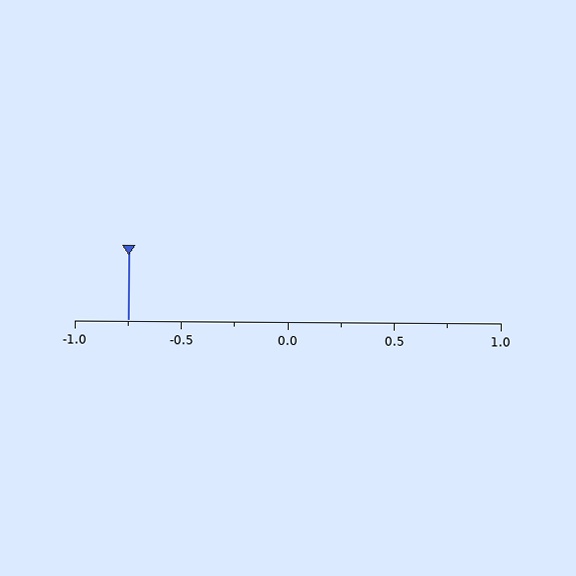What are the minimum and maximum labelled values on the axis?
The axis runs from -1.0 to 1.0.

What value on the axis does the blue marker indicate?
The marker indicates approximately -0.75.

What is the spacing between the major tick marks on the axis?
The major ticks are spaced 0.5 apart.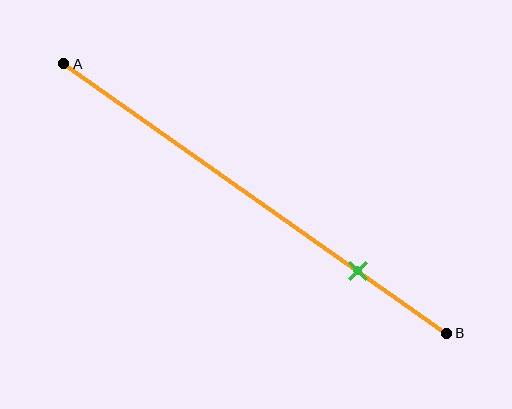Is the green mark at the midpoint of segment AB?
No, the mark is at about 75% from A, not at the 50% midpoint.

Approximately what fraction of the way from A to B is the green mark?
The green mark is approximately 75% of the way from A to B.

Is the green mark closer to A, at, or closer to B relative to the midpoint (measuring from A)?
The green mark is closer to point B than the midpoint of segment AB.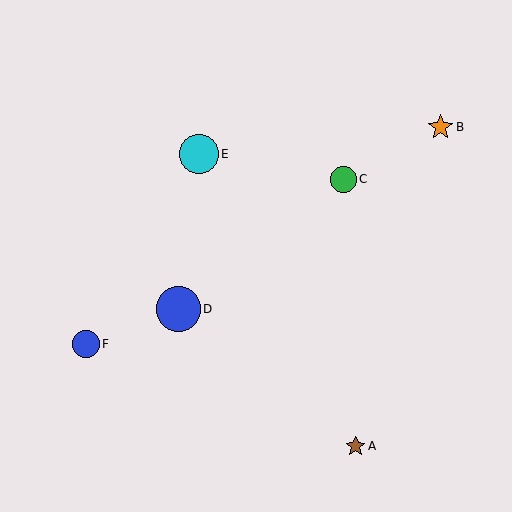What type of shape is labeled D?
Shape D is a blue circle.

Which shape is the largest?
The blue circle (labeled D) is the largest.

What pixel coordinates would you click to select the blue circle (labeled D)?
Click at (178, 309) to select the blue circle D.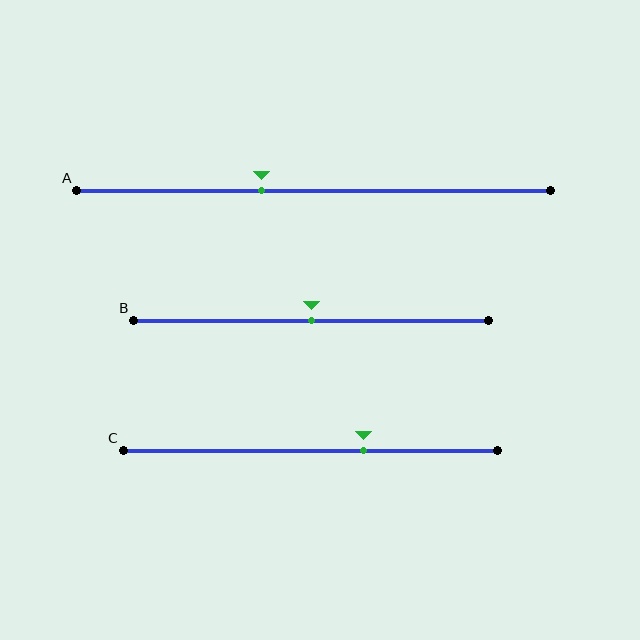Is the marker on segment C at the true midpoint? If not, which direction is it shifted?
No, the marker on segment C is shifted to the right by about 14% of the segment length.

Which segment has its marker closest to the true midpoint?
Segment B has its marker closest to the true midpoint.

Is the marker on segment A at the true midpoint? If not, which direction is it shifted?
No, the marker on segment A is shifted to the left by about 11% of the segment length.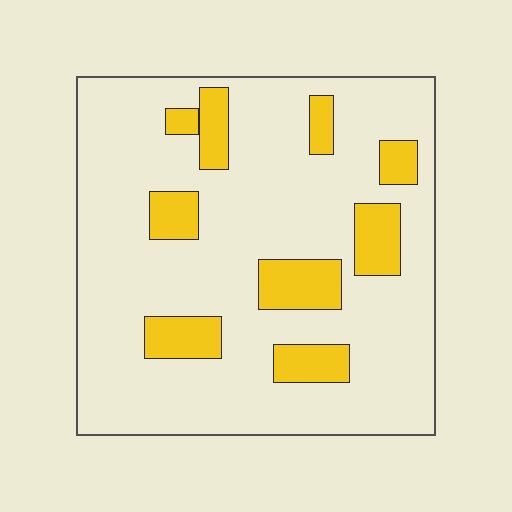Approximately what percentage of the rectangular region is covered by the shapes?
Approximately 20%.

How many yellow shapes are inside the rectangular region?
9.